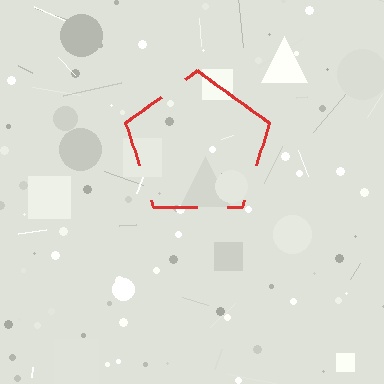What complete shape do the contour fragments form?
The contour fragments form a pentagon.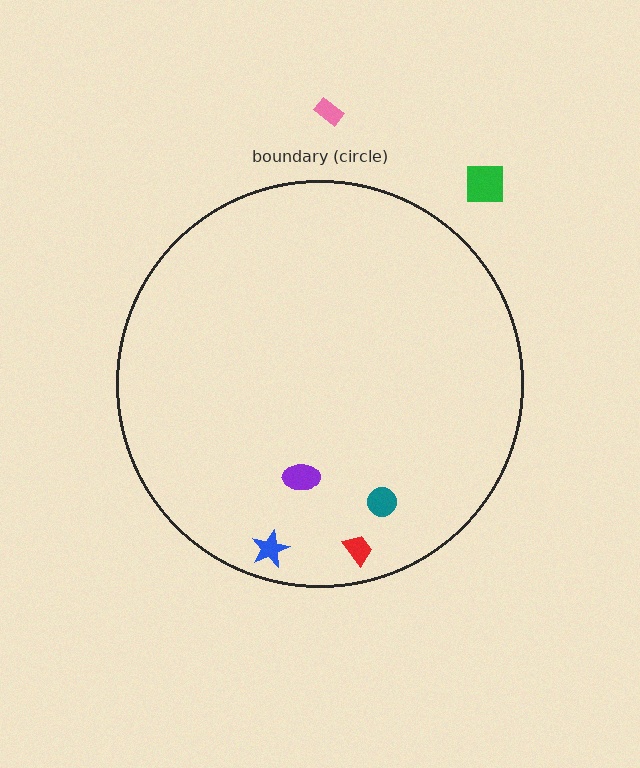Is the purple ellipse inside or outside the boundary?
Inside.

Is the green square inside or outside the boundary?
Outside.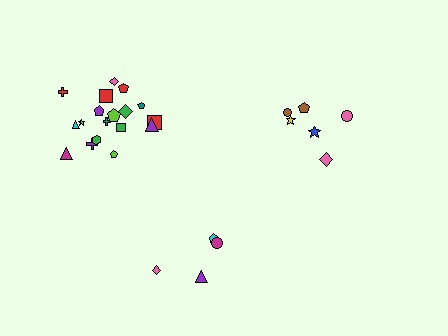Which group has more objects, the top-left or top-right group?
The top-left group.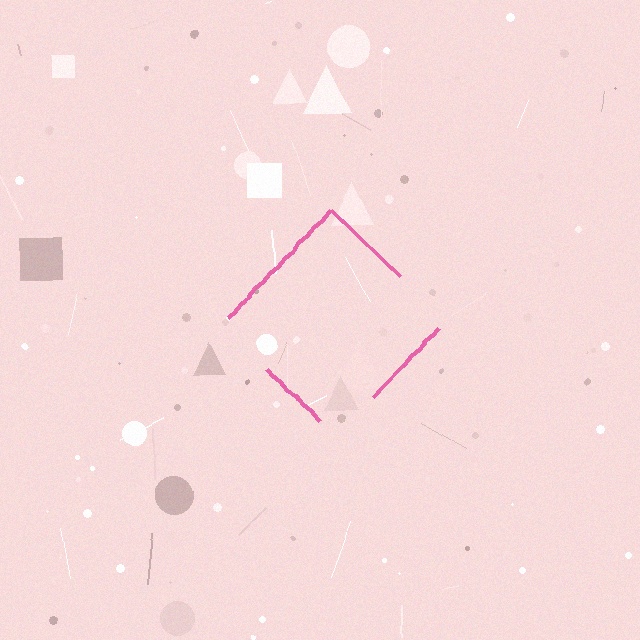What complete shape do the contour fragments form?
The contour fragments form a diamond.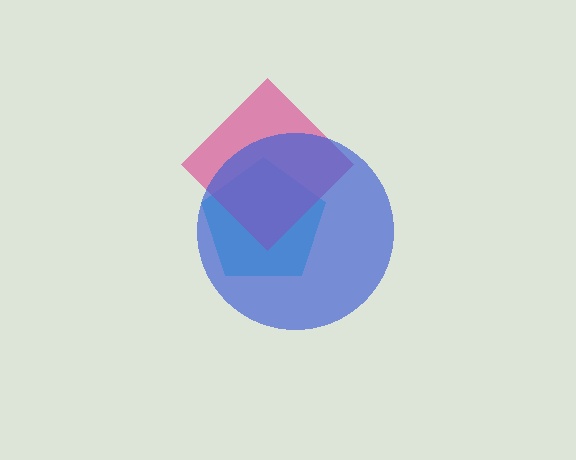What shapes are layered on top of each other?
The layered shapes are: a cyan pentagon, a pink diamond, a blue circle.